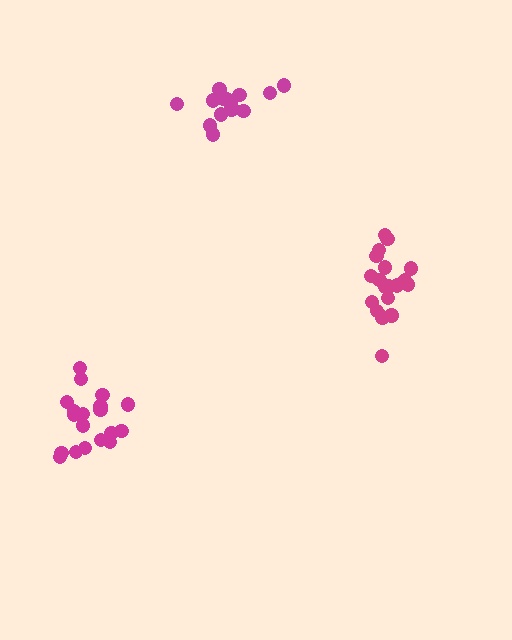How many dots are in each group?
Group 1: 20 dots, Group 2: 15 dots, Group 3: 19 dots (54 total).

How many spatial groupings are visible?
There are 3 spatial groupings.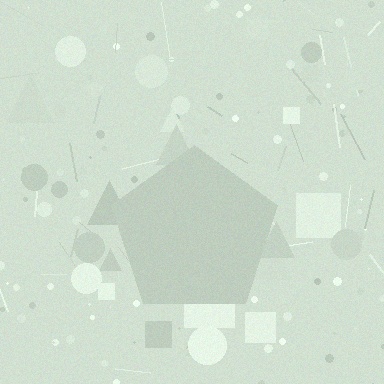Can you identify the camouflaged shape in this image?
The camouflaged shape is a pentagon.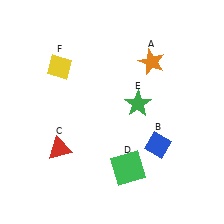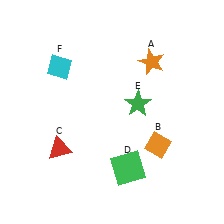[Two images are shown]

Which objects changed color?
B changed from blue to orange. F changed from yellow to cyan.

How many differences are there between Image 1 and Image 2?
There are 2 differences between the two images.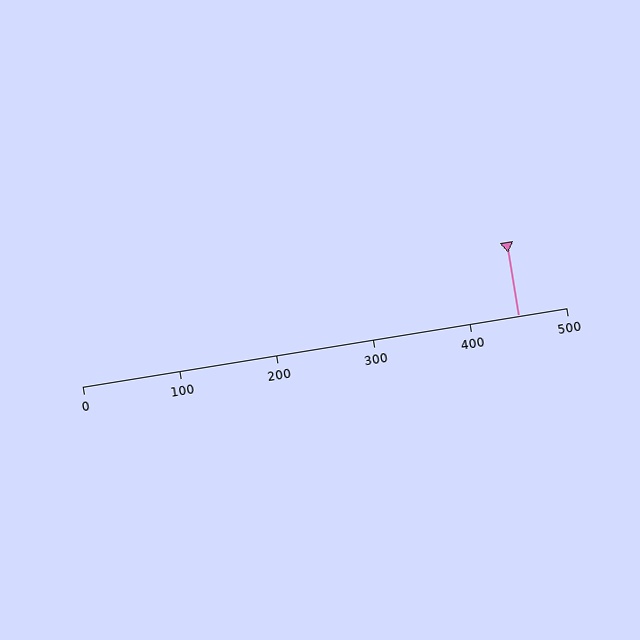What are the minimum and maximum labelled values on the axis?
The axis runs from 0 to 500.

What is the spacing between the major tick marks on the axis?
The major ticks are spaced 100 apart.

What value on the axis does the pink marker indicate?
The marker indicates approximately 450.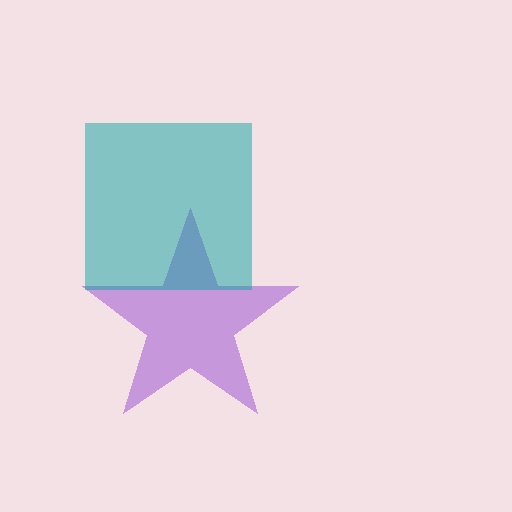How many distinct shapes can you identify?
There are 2 distinct shapes: a purple star, a teal square.